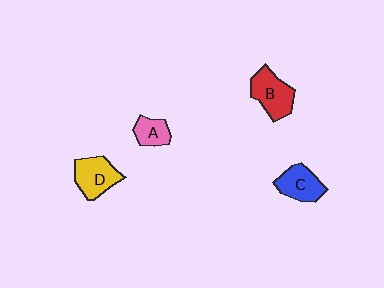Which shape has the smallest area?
Shape A (pink).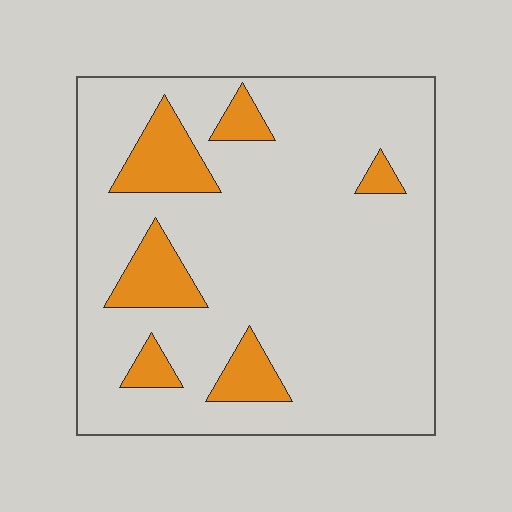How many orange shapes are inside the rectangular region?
6.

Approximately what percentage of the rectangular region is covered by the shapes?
Approximately 15%.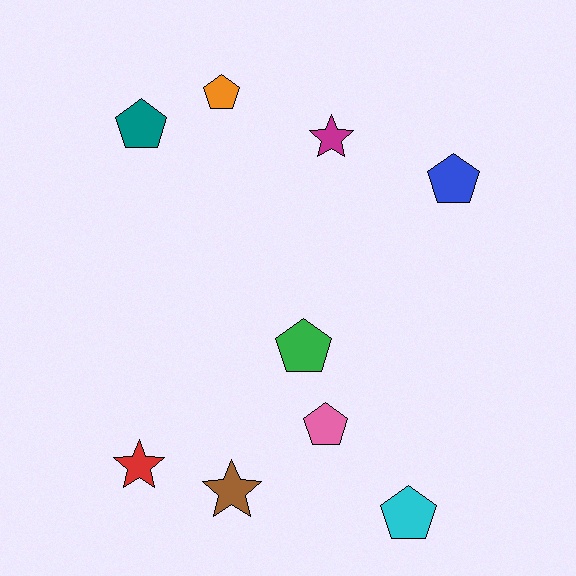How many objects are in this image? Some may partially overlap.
There are 9 objects.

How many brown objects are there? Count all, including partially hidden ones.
There is 1 brown object.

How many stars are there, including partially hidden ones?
There are 3 stars.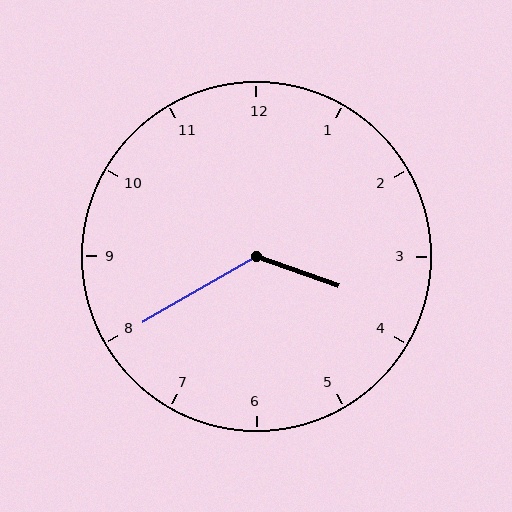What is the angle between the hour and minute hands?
Approximately 130 degrees.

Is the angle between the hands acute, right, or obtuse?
It is obtuse.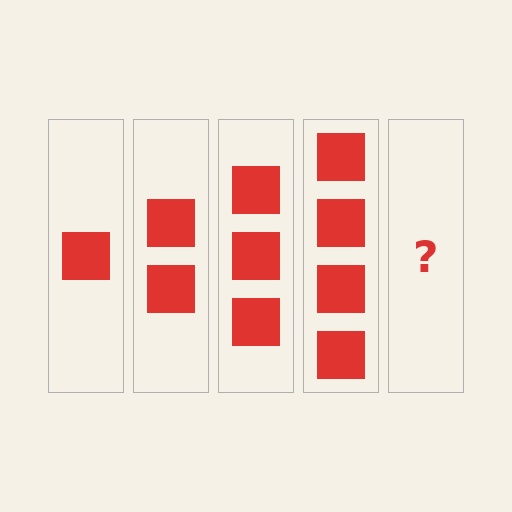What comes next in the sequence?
The next element should be 5 squares.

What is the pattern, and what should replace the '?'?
The pattern is that each step adds one more square. The '?' should be 5 squares.